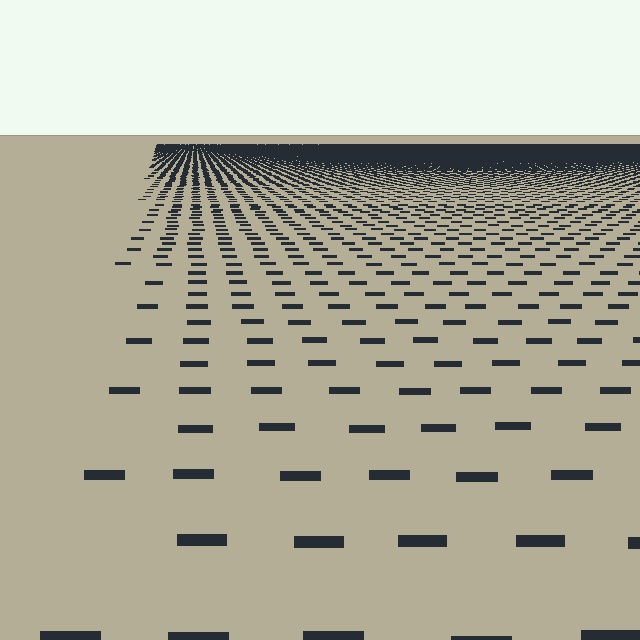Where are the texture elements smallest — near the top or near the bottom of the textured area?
Near the top.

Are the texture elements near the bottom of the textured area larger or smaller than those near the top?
Larger. Near the bottom, elements are closer to the viewer and appear at a bigger on-screen size.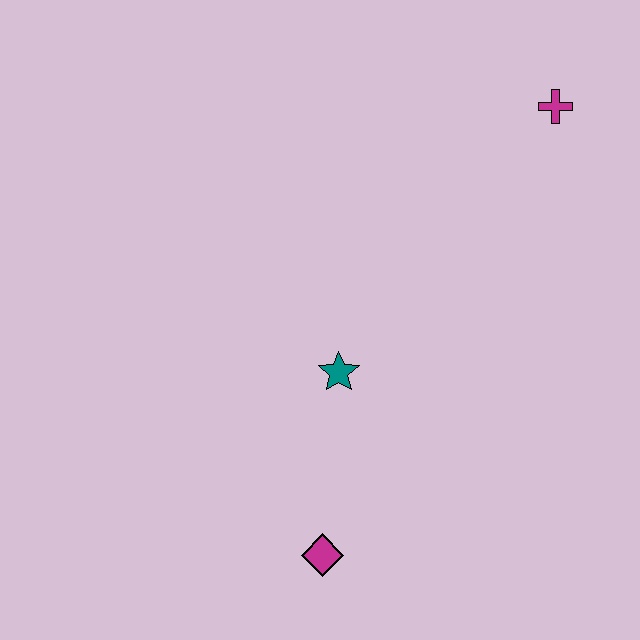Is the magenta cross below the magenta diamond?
No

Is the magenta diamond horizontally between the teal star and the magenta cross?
No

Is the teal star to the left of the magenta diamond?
No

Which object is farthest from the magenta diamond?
The magenta cross is farthest from the magenta diamond.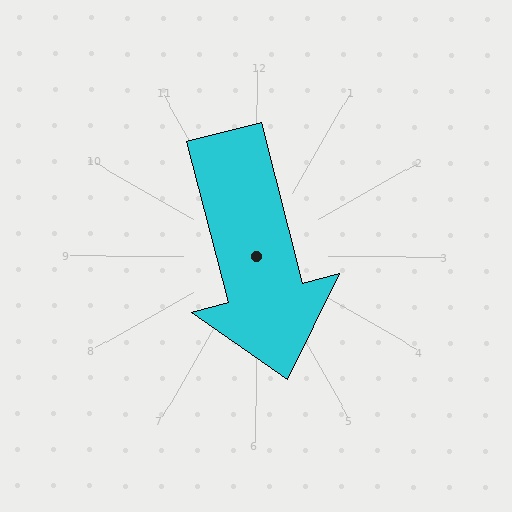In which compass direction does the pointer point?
South.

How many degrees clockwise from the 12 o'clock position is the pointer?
Approximately 166 degrees.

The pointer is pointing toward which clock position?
Roughly 6 o'clock.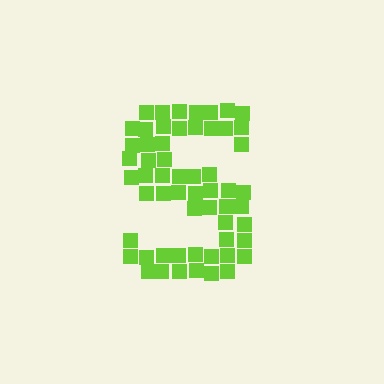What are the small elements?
The small elements are squares.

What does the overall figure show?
The overall figure shows the letter S.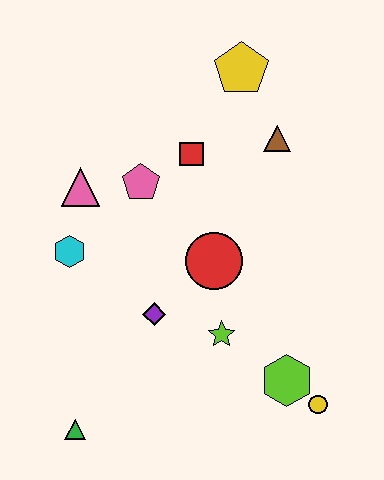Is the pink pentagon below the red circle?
No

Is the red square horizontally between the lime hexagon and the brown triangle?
No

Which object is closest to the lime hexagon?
The yellow circle is closest to the lime hexagon.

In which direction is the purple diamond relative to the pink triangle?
The purple diamond is below the pink triangle.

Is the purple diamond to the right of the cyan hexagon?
Yes